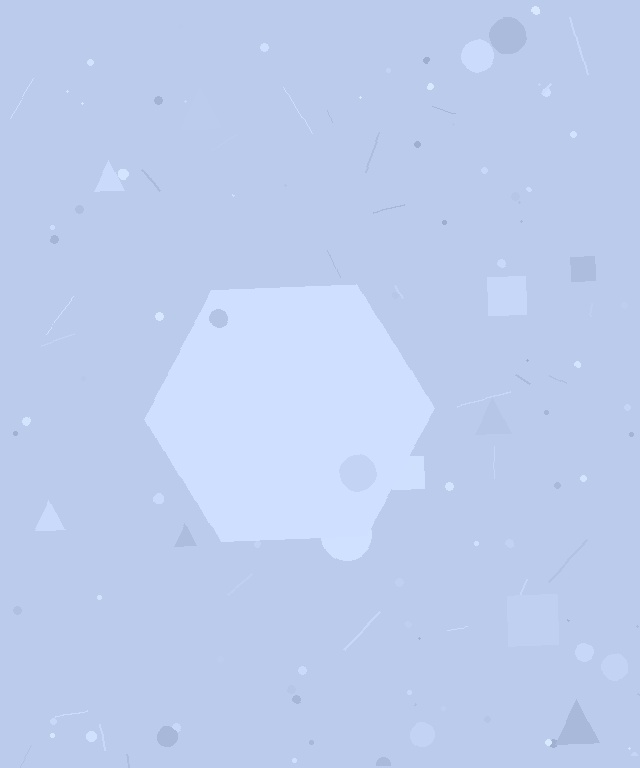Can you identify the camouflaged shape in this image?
The camouflaged shape is a hexagon.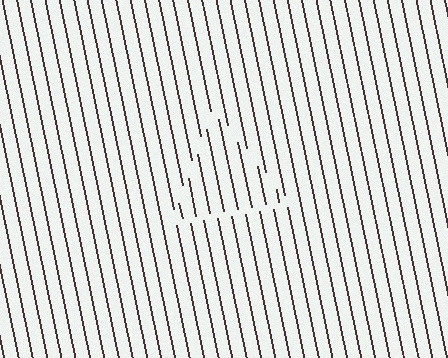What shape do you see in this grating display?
An illusory triangle. The interior of the shape contains the same grating, shifted by half a period — the contour is defined by the phase discontinuity where line-ends from the inner and outer gratings abut.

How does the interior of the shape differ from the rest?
The interior of the shape contains the same grating, shifted by half a period — the contour is defined by the phase discontinuity where line-ends from the inner and outer gratings abut.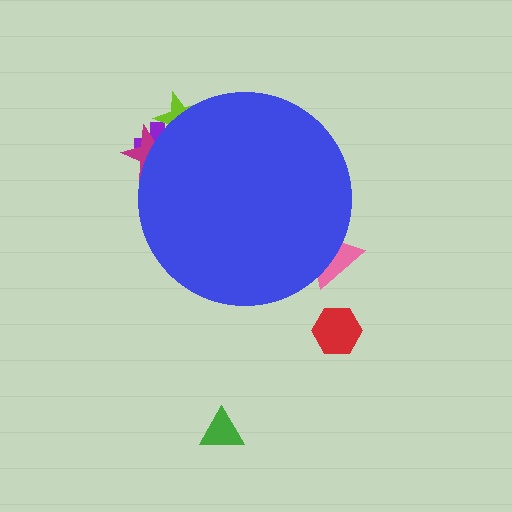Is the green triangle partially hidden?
No, the green triangle is fully visible.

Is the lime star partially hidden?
Yes, the lime star is partially hidden behind the blue circle.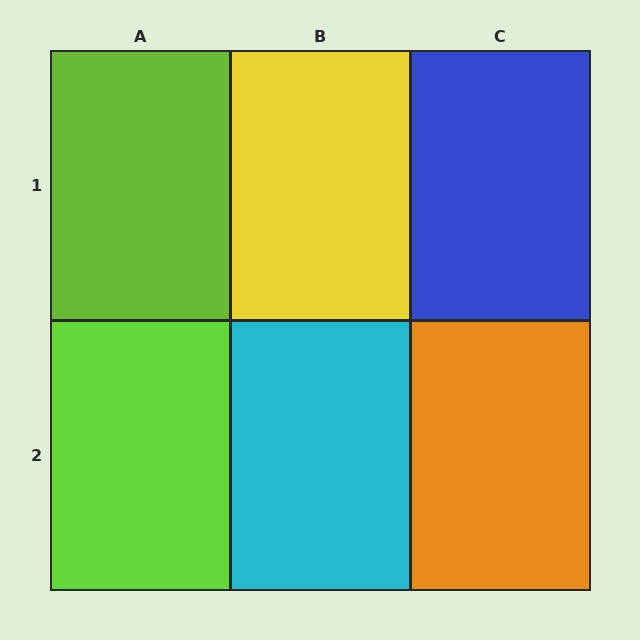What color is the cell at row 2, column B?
Cyan.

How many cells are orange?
1 cell is orange.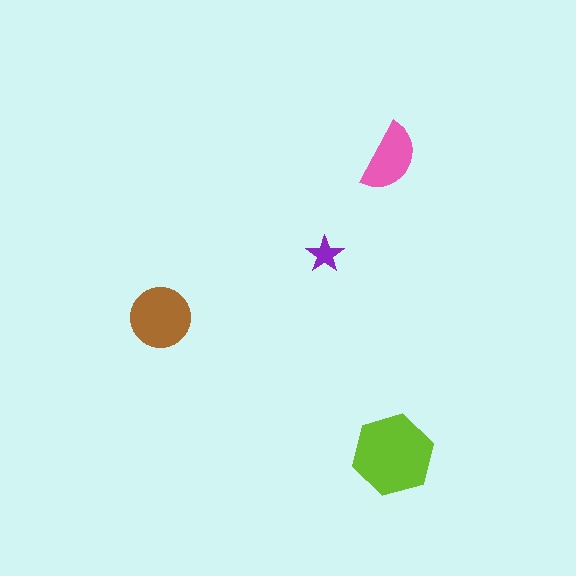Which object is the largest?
The lime hexagon.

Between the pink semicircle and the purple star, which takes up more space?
The pink semicircle.